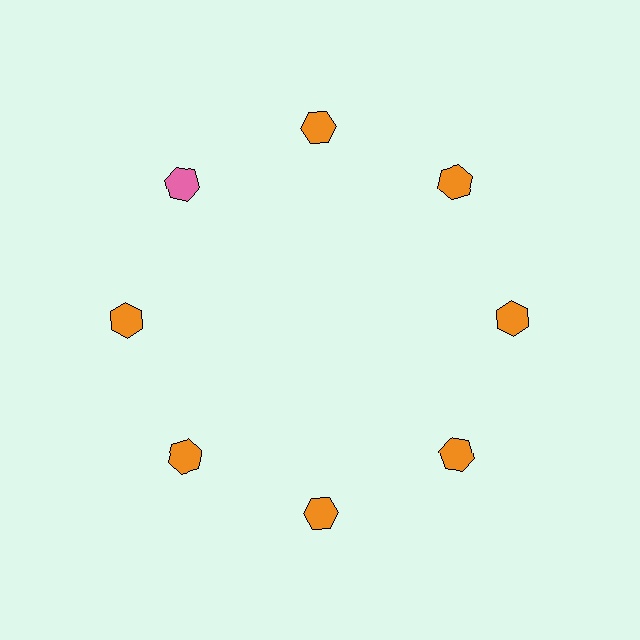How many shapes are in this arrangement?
There are 8 shapes arranged in a ring pattern.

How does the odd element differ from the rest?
It has a different color: pink instead of orange.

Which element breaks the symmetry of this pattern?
The pink hexagon at roughly the 10 o'clock position breaks the symmetry. All other shapes are orange hexagons.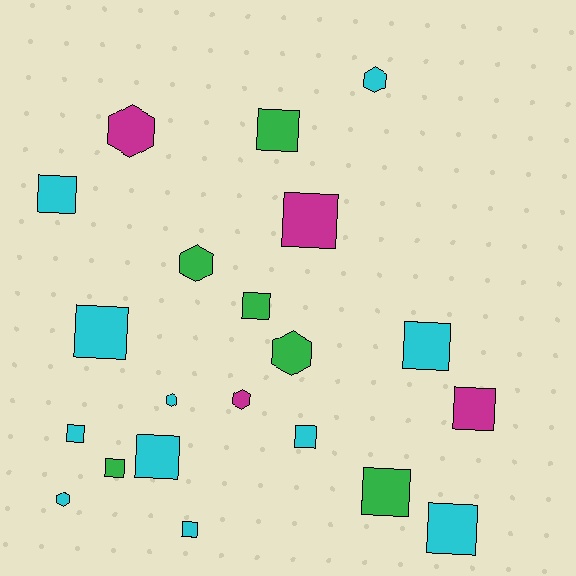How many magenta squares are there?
There are 2 magenta squares.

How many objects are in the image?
There are 21 objects.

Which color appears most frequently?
Cyan, with 11 objects.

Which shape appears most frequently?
Square, with 14 objects.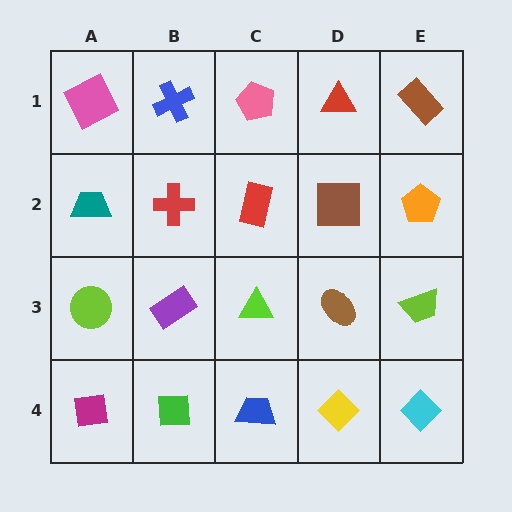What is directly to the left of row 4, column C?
A green square.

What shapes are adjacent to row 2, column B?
A blue cross (row 1, column B), a purple rectangle (row 3, column B), a teal trapezoid (row 2, column A), a red rectangle (row 2, column C).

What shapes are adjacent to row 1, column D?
A brown square (row 2, column D), a pink pentagon (row 1, column C), a brown rectangle (row 1, column E).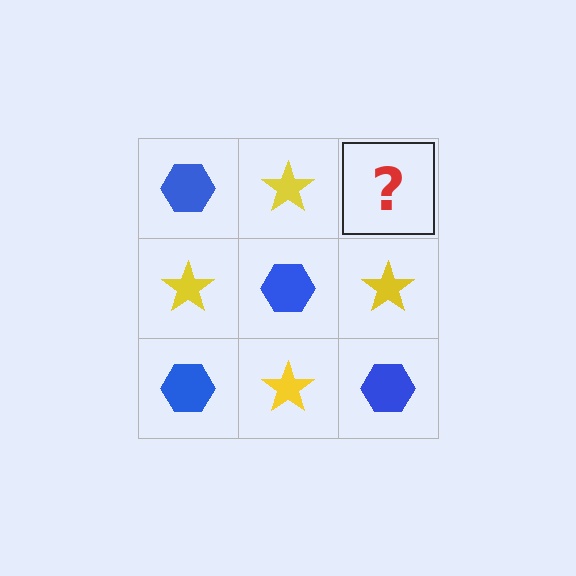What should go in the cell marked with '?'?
The missing cell should contain a blue hexagon.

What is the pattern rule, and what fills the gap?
The rule is that it alternates blue hexagon and yellow star in a checkerboard pattern. The gap should be filled with a blue hexagon.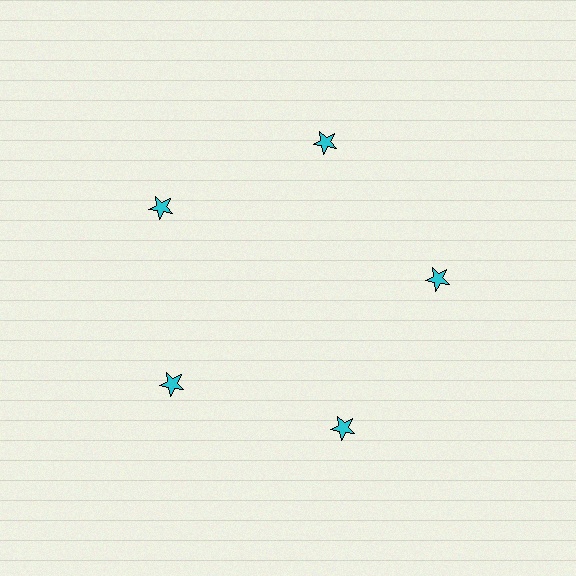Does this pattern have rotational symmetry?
Yes, this pattern has 5-fold rotational symmetry. It looks the same after rotating 72 degrees around the center.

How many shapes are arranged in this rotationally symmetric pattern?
There are 5 shapes, arranged in 5 groups of 1.